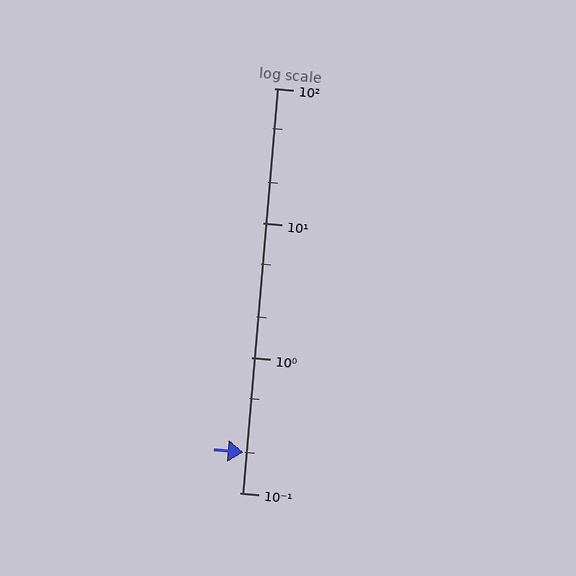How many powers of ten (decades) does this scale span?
The scale spans 3 decades, from 0.1 to 100.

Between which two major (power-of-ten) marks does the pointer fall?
The pointer is between 0.1 and 1.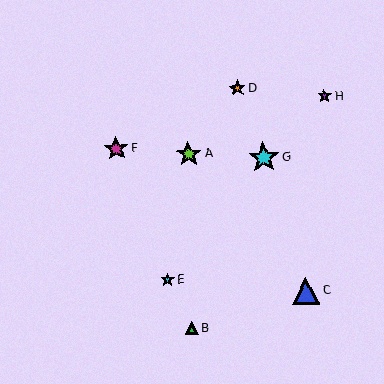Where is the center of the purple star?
The center of the purple star is at (324, 96).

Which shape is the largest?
The cyan star (labeled G) is the largest.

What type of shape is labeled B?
Shape B is a green triangle.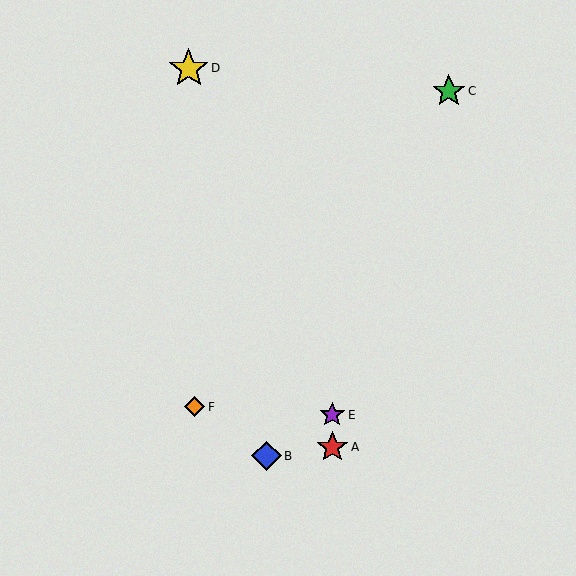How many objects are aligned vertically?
2 objects (A, E) are aligned vertically.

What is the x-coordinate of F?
Object F is at x≈195.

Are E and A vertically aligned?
Yes, both are at x≈332.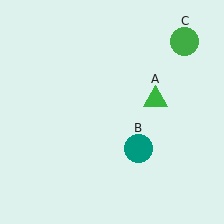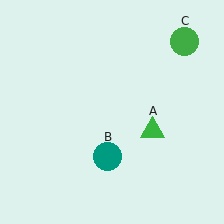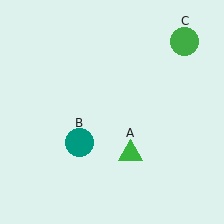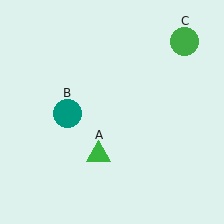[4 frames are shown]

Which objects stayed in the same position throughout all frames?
Green circle (object C) remained stationary.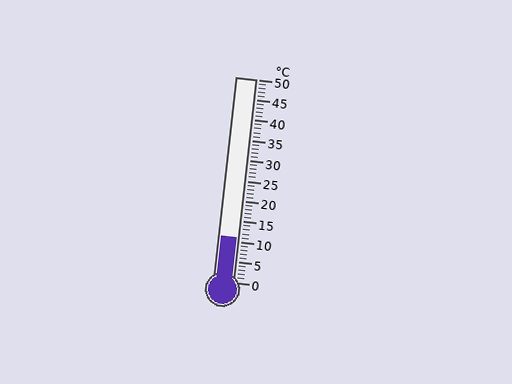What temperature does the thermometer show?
The thermometer shows approximately 11°C.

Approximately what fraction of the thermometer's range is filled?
The thermometer is filled to approximately 20% of its range.